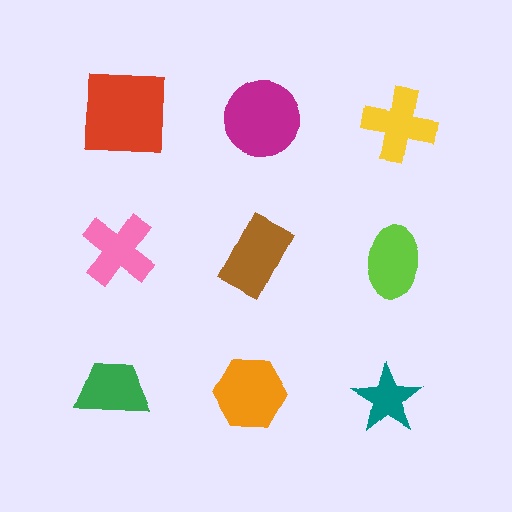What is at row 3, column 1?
A green trapezoid.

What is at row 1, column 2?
A magenta circle.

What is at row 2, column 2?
A brown rectangle.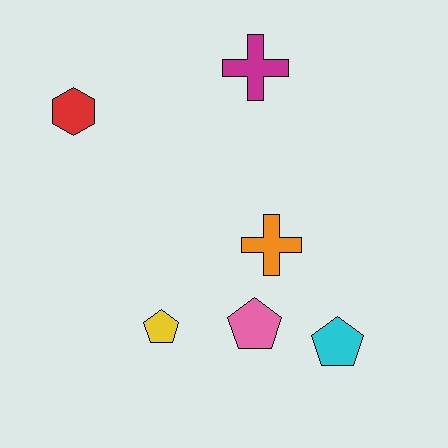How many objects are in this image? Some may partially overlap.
There are 6 objects.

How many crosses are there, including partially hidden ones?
There are 2 crosses.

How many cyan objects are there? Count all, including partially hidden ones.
There is 1 cyan object.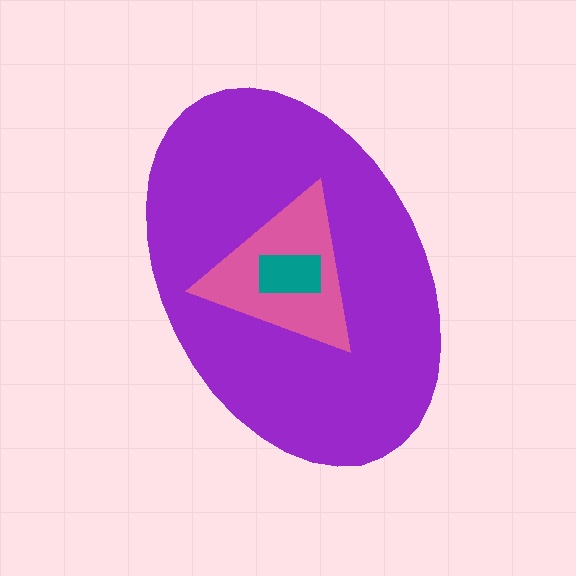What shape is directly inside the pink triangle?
The teal rectangle.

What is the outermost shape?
The purple ellipse.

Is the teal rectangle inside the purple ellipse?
Yes.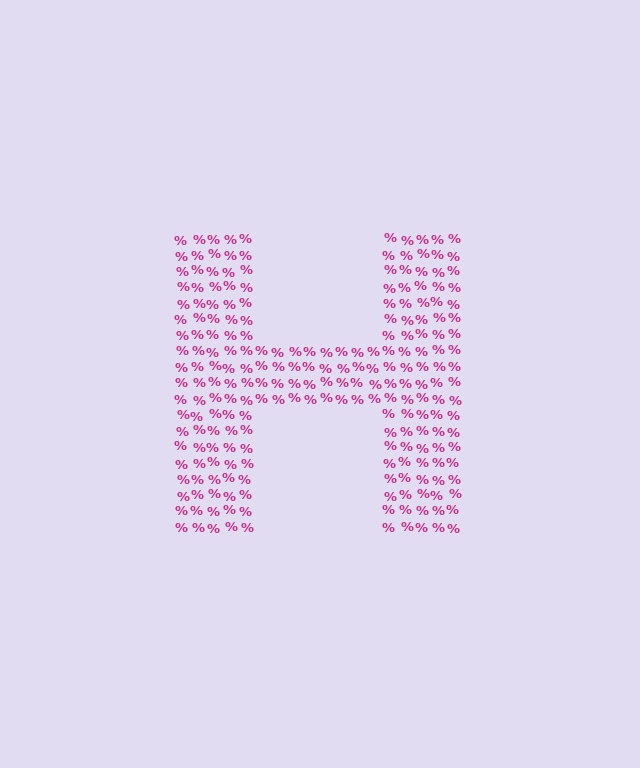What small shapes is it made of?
It is made of small percent signs.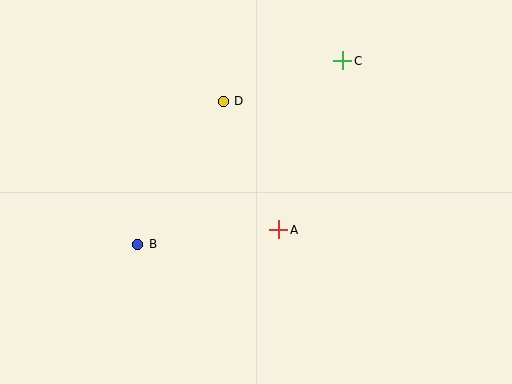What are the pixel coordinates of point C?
Point C is at (343, 61).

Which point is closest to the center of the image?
Point A at (279, 230) is closest to the center.